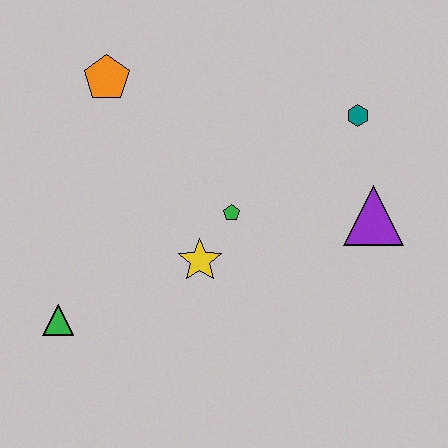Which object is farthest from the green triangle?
The teal hexagon is farthest from the green triangle.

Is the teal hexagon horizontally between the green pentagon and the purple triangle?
Yes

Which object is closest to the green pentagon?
The yellow star is closest to the green pentagon.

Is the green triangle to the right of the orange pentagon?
No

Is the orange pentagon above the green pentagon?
Yes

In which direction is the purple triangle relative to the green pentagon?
The purple triangle is to the right of the green pentagon.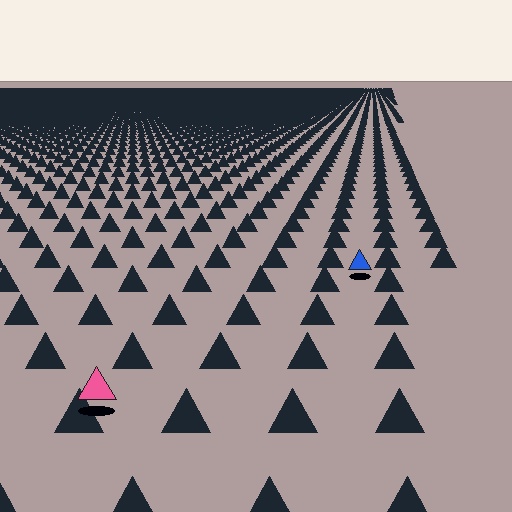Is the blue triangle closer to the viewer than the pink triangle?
No. The pink triangle is closer — you can tell from the texture gradient: the ground texture is coarser near it.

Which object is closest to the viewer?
The pink triangle is closest. The texture marks near it are larger and more spread out.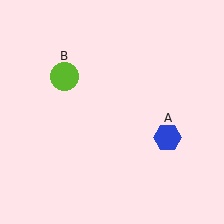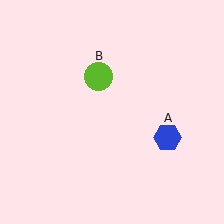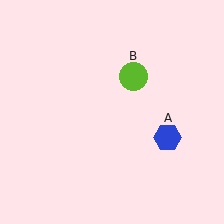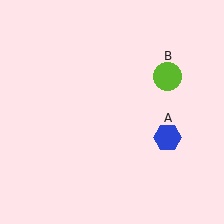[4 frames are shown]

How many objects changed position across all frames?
1 object changed position: lime circle (object B).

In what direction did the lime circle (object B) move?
The lime circle (object B) moved right.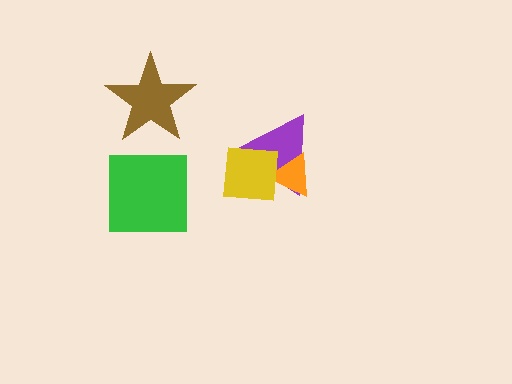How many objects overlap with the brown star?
0 objects overlap with the brown star.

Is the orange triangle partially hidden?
Yes, it is partially covered by another shape.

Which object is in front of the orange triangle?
The yellow square is in front of the orange triangle.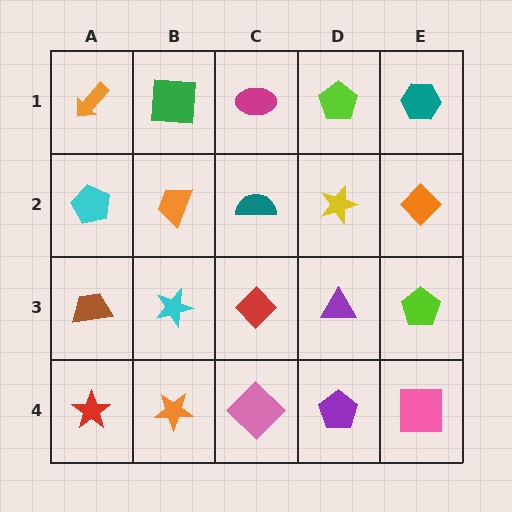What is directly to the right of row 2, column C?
A yellow star.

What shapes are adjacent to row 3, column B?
An orange trapezoid (row 2, column B), an orange star (row 4, column B), a brown trapezoid (row 3, column A), a red diamond (row 3, column C).